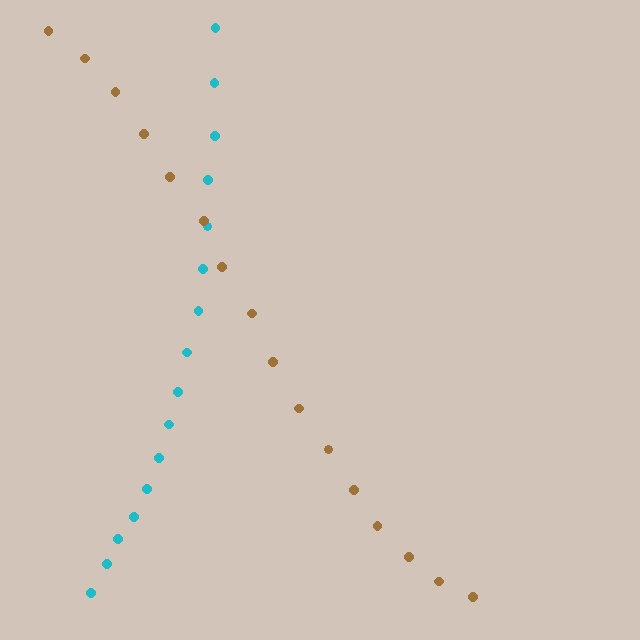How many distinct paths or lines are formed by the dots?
There are 2 distinct paths.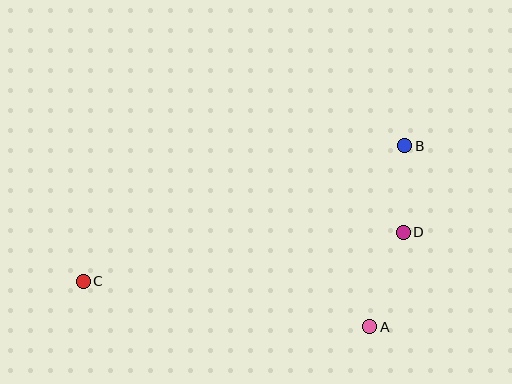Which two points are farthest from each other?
Points B and C are farthest from each other.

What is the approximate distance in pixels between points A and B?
The distance between A and B is approximately 184 pixels.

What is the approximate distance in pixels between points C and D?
The distance between C and D is approximately 323 pixels.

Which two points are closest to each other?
Points B and D are closest to each other.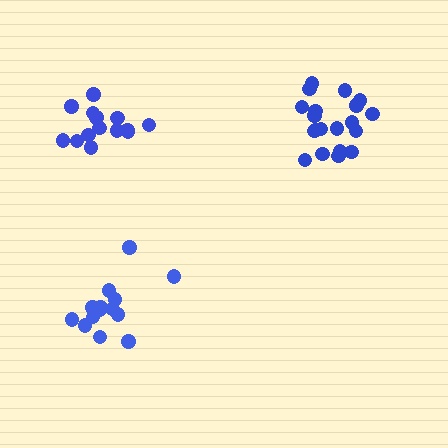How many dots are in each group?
Group 1: 14 dots, Group 2: 20 dots, Group 3: 14 dots (48 total).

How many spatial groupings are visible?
There are 3 spatial groupings.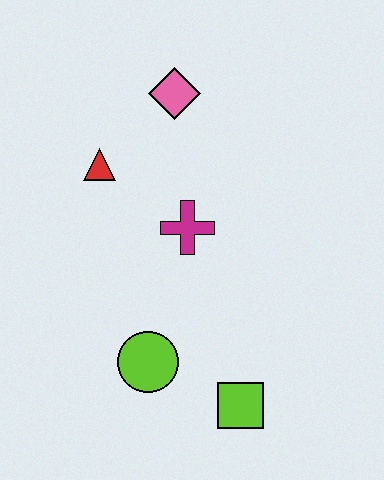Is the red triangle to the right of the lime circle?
No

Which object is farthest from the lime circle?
The pink diamond is farthest from the lime circle.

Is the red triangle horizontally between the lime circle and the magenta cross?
No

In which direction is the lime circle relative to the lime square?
The lime circle is to the left of the lime square.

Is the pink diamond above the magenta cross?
Yes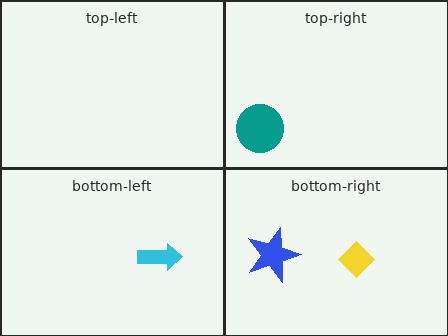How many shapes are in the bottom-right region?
2.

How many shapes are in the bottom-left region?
1.